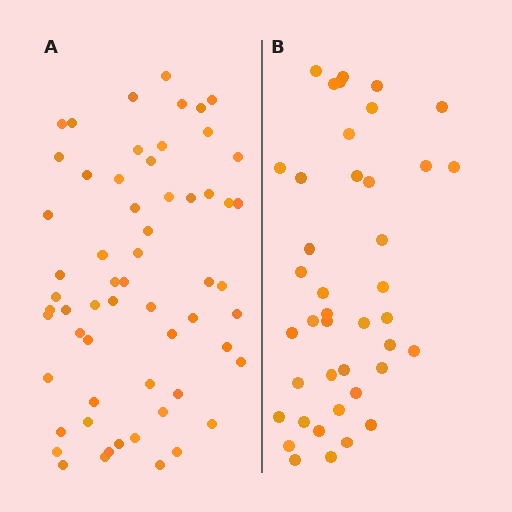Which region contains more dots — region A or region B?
Region A (the left region) has more dots.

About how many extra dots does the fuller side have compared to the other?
Region A has approximately 20 more dots than region B.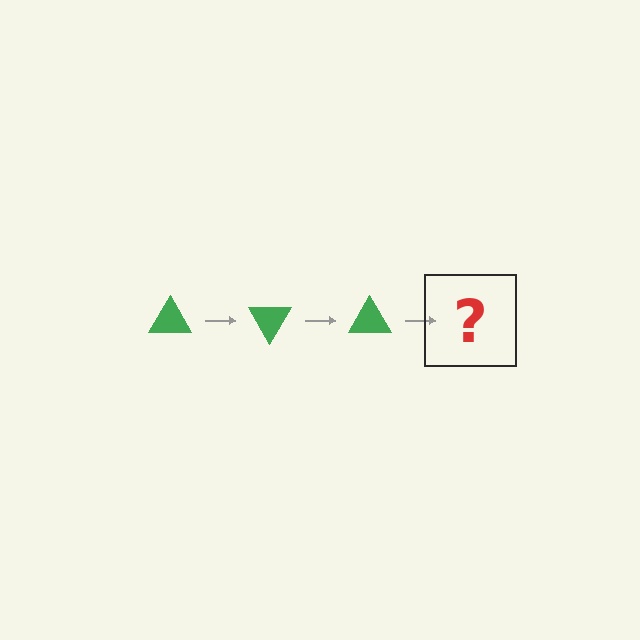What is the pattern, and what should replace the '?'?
The pattern is that the triangle rotates 60 degrees each step. The '?' should be a green triangle rotated 180 degrees.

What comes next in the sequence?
The next element should be a green triangle rotated 180 degrees.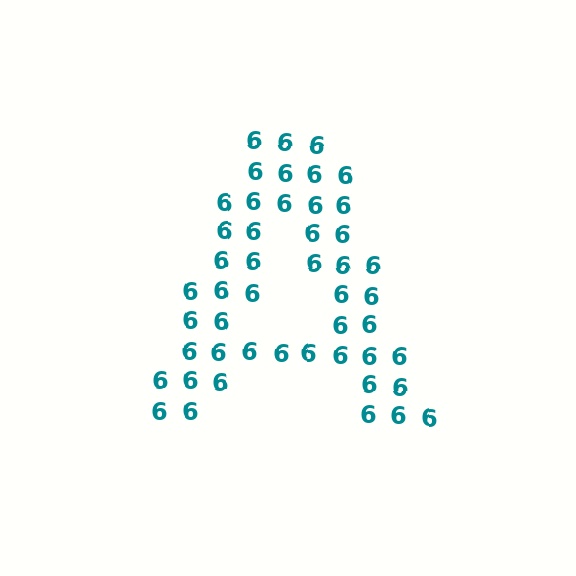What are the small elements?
The small elements are digit 6's.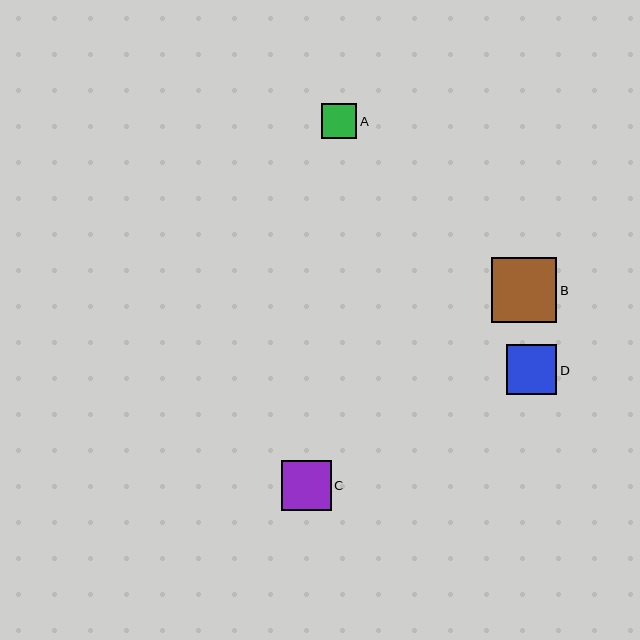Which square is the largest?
Square B is the largest with a size of approximately 65 pixels.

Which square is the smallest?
Square A is the smallest with a size of approximately 35 pixels.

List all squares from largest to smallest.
From largest to smallest: B, D, C, A.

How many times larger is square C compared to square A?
Square C is approximately 1.4 times the size of square A.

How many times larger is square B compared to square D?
Square B is approximately 1.3 times the size of square D.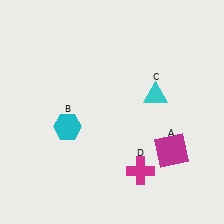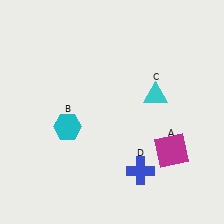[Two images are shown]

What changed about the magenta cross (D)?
In Image 1, D is magenta. In Image 2, it changed to blue.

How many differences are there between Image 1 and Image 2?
There is 1 difference between the two images.